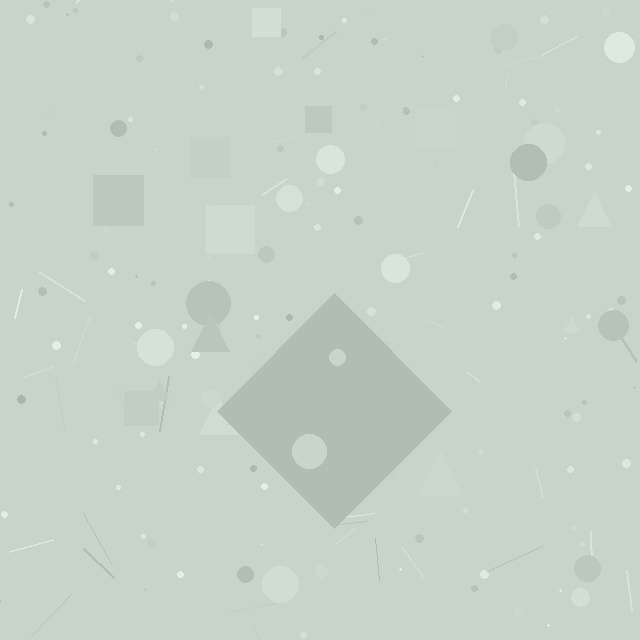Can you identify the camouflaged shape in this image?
The camouflaged shape is a diamond.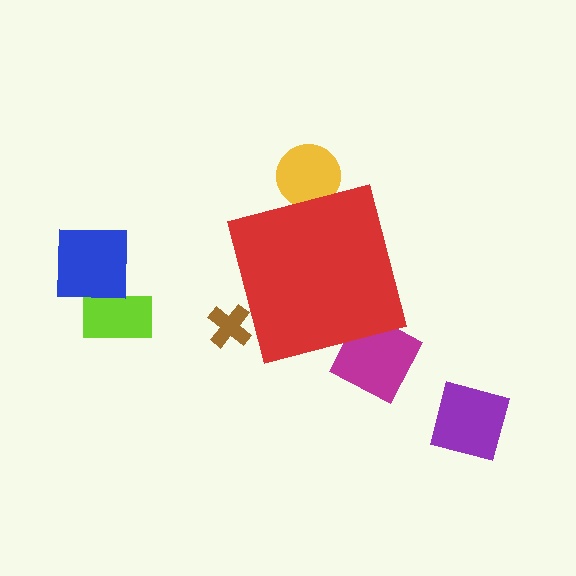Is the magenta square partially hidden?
Yes, the magenta square is partially hidden behind the red square.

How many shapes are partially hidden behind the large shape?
3 shapes are partially hidden.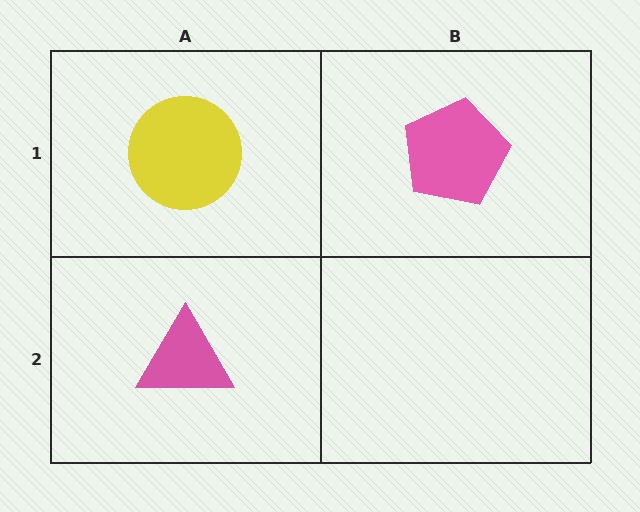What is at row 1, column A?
A yellow circle.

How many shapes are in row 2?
1 shape.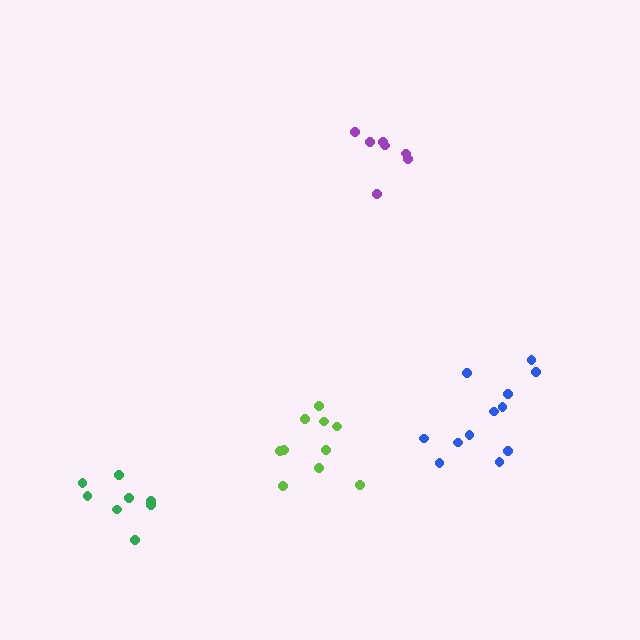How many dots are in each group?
Group 1: 10 dots, Group 2: 8 dots, Group 3: 12 dots, Group 4: 7 dots (37 total).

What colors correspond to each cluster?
The clusters are colored: lime, green, blue, purple.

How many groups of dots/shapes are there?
There are 4 groups.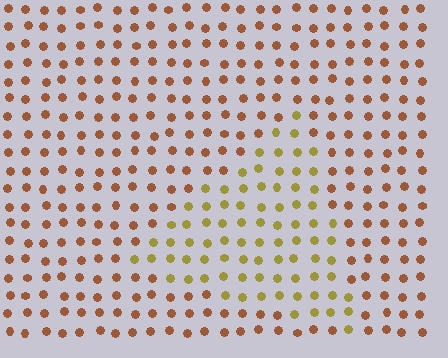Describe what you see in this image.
The image is filled with small brown elements in a uniform arrangement. A triangle-shaped region is visible where the elements are tinted to a slightly different hue, forming a subtle color boundary.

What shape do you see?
I see a triangle.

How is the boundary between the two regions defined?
The boundary is defined purely by a slight shift in hue (about 37 degrees). Spacing, size, and orientation are identical on both sides.